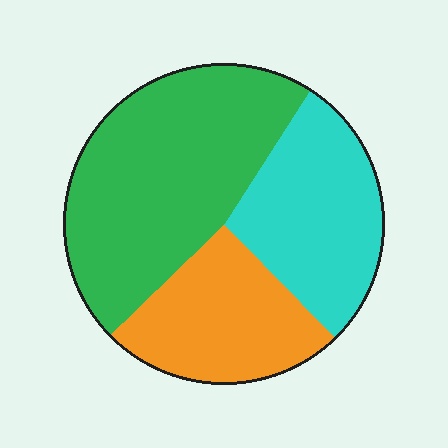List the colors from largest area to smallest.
From largest to smallest: green, cyan, orange.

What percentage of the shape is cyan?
Cyan takes up between a sixth and a third of the shape.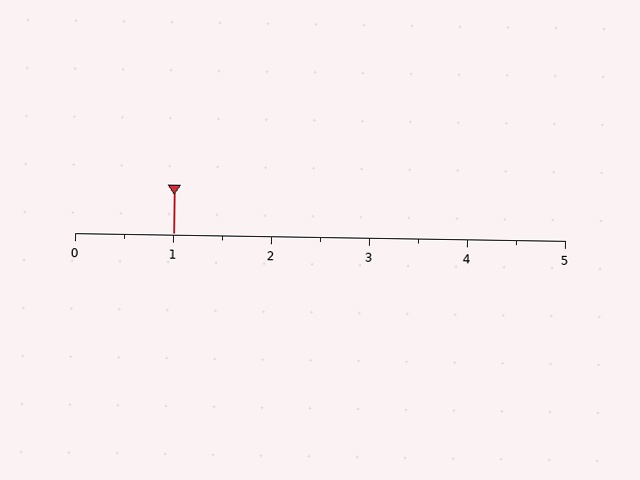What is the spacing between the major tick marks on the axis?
The major ticks are spaced 1 apart.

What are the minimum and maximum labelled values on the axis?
The axis runs from 0 to 5.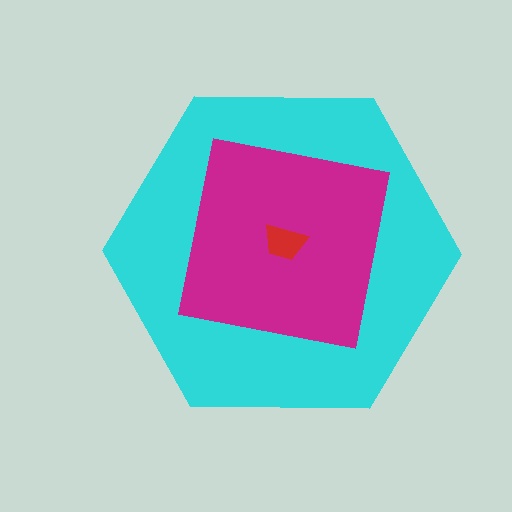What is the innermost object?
The red trapezoid.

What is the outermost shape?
The cyan hexagon.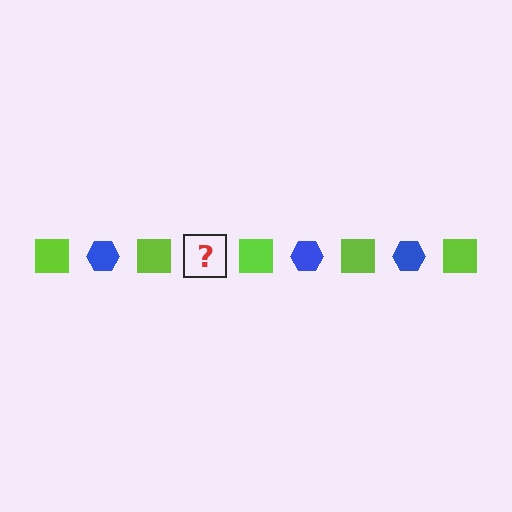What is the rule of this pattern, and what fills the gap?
The rule is that the pattern alternates between lime square and blue hexagon. The gap should be filled with a blue hexagon.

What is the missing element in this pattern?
The missing element is a blue hexagon.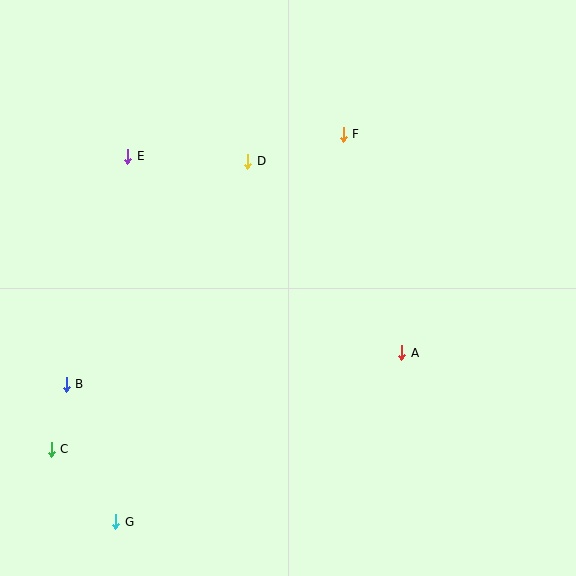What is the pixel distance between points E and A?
The distance between E and A is 337 pixels.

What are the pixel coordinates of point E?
Point E is at (128, 156).